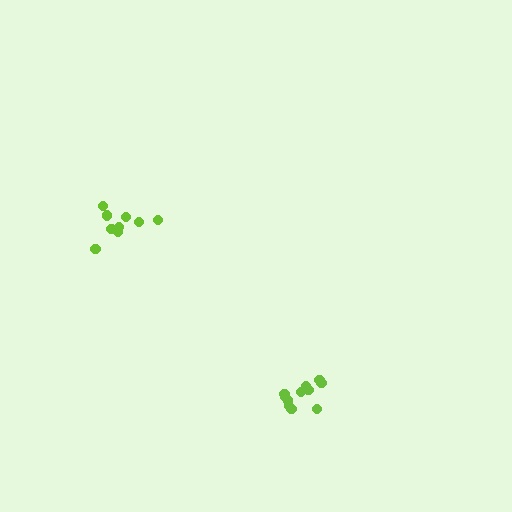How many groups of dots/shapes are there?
There are 2 groups.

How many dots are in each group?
Group 1: 12 dots, Group 2: 9 dots (21 total).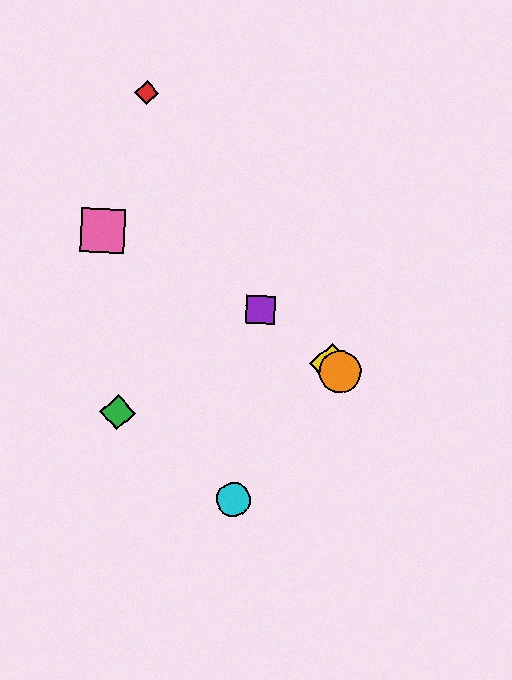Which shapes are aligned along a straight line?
The blue diamond, the yellow diamond, the purple square, the orange circle are aligned along a straight line.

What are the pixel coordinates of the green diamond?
The green diamond is at (118, 412).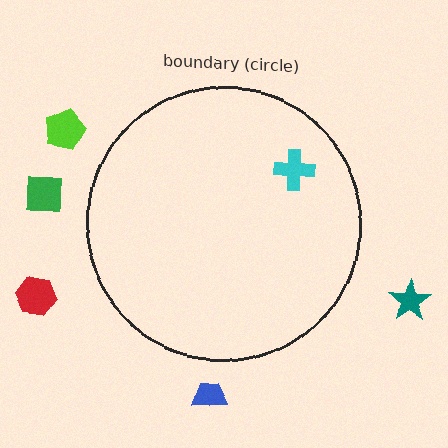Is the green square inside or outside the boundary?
Outside.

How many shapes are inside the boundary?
1 inside, 5 outside.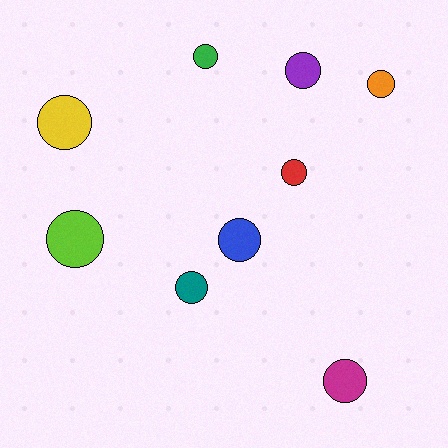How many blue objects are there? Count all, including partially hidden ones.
There is 1 blue object.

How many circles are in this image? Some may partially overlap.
There are 9 circles.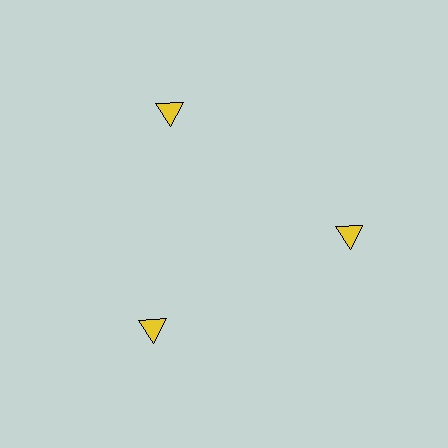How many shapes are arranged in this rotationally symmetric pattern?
There are 3 shapes, arranged in 3 groups of 1.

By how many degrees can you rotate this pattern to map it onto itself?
The pattern maps onto itself every 120 degrees of rotation.